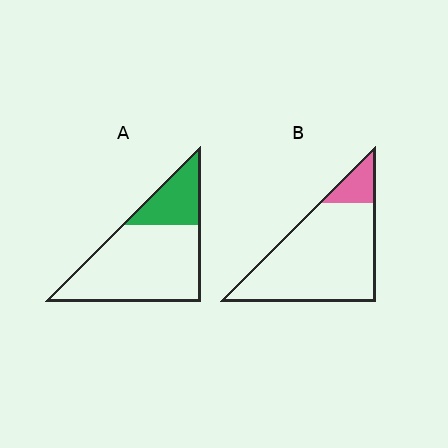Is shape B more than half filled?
No.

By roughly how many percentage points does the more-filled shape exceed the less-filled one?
By roughly 10 percentage points (A over B).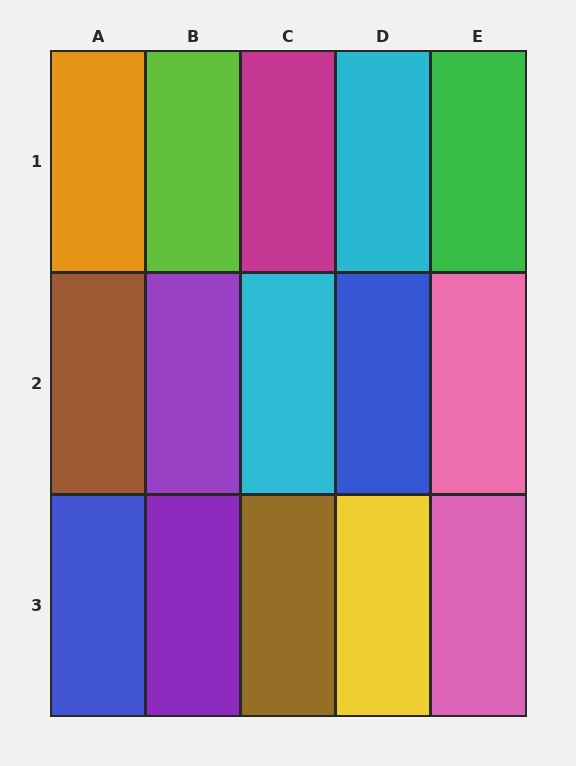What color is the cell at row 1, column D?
Cyan.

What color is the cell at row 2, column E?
Pink.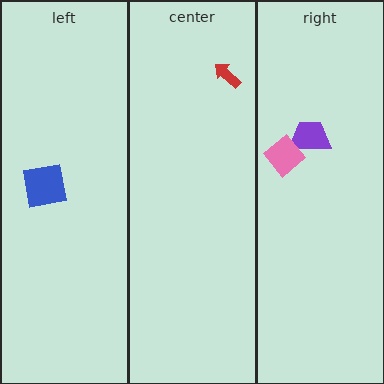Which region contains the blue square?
The left region.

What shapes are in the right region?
The purple trapezoid, the pink diamond.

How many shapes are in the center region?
1.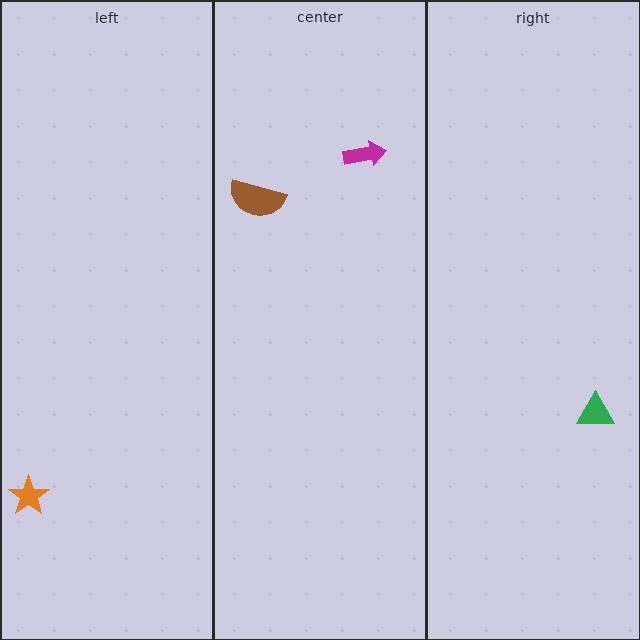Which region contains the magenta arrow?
The center region.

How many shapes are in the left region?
1.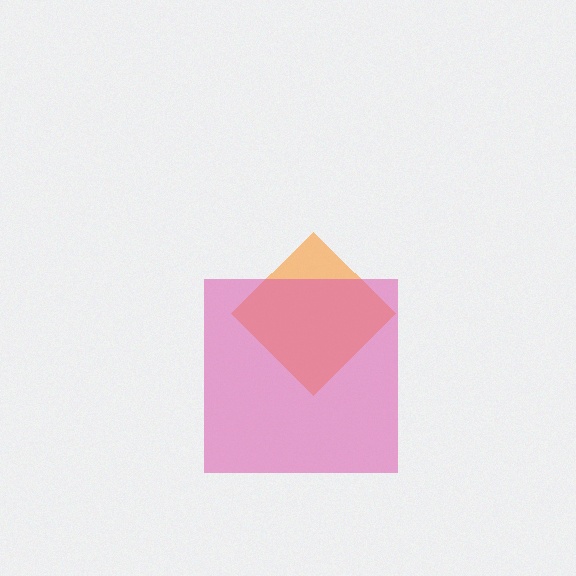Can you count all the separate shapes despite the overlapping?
Yes, there are 2 separate shapes.